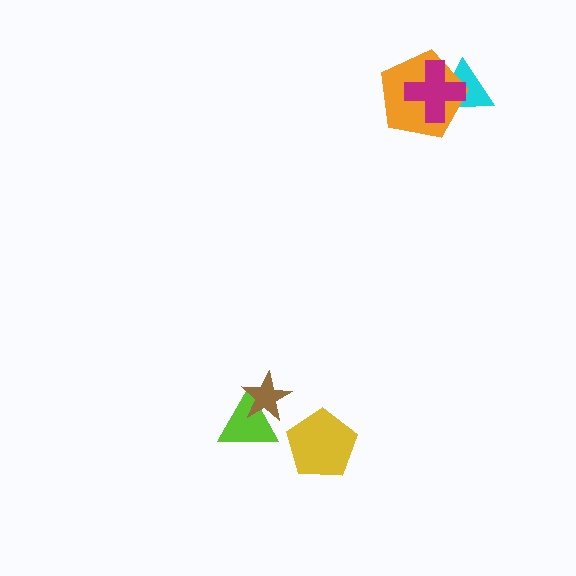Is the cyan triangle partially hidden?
Yes, it is partially covered by another shape.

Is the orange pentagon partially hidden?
Yes, it is partially covered by another shape.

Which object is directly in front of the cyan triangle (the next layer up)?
The orange pentagon is directly in front of the cyan triangle.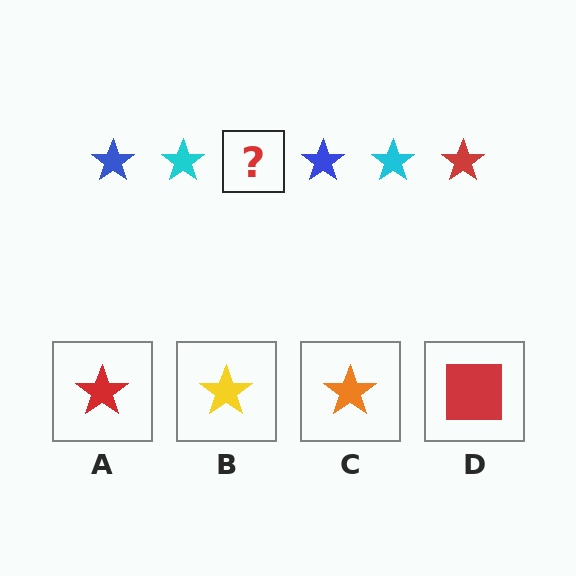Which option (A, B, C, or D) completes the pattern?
A.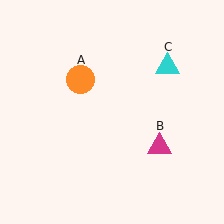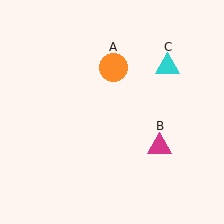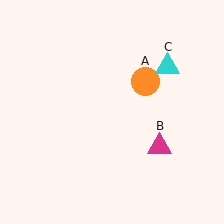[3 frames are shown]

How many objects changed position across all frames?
1 object changed position: orange circle (object A).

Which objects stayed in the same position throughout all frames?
Magenta triangle (object B) and cyan triangle (object C) remained stationary.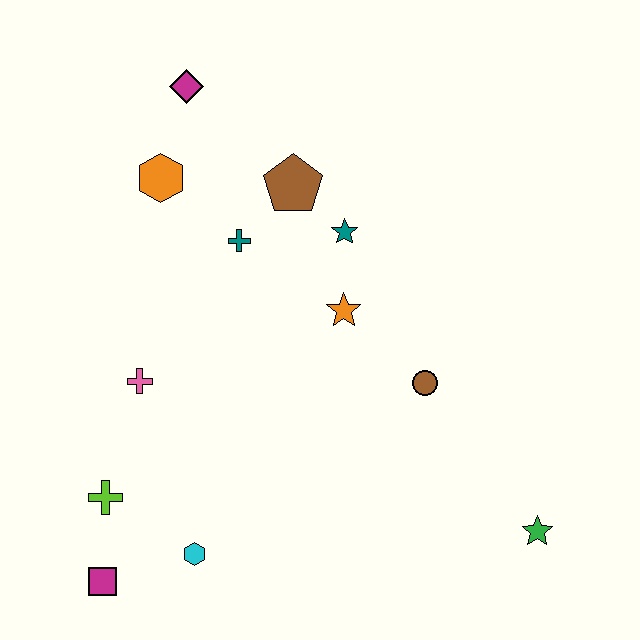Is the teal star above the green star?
Yes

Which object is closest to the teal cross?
The brown pentagon is closest to the teal cross.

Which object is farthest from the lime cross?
The green star is farthest from the lime cross.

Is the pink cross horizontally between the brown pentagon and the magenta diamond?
No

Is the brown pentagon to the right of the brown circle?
No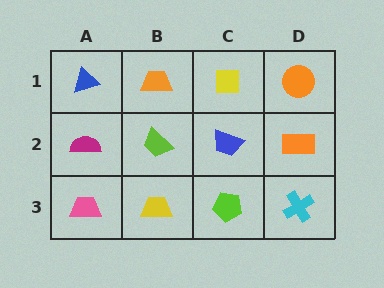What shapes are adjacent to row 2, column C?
A yellow square (row 1, column C), a lime pentagon (row 3, column C), a lime trapezoid (row 2, column B), an orange rectangle (row 2, column D).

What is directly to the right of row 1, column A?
An orange trapezoid.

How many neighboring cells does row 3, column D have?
2.